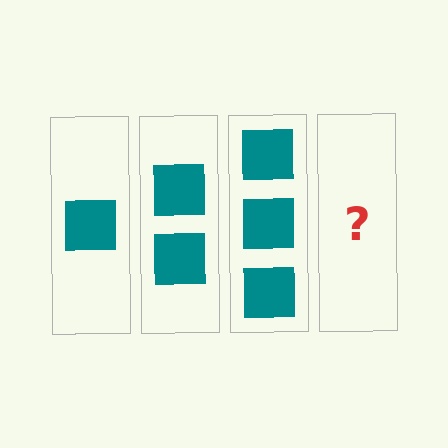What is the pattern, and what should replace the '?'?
The pattern is that each step adds one more square. The '?' should be 4 squares.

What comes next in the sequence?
The next element should be 4 squares.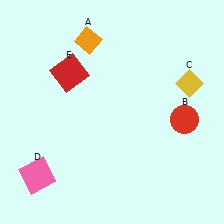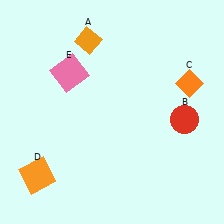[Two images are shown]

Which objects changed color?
C changed from yellow to orange. D changed from pink to orange. E changed from red to pink.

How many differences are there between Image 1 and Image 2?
There are 3 differences between the two images.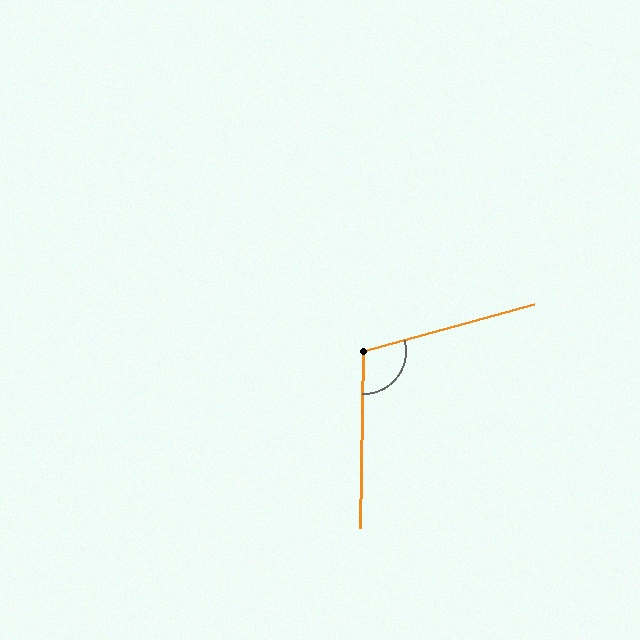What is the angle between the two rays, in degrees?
Approximately 107 degrees.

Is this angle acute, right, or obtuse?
It is obtuse.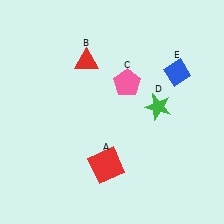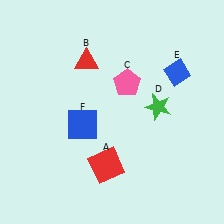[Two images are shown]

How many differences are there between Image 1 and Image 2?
There is 1 difference between the two images.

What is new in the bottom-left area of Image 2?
A blue square (F) was added in the bottom-left area of Image 2.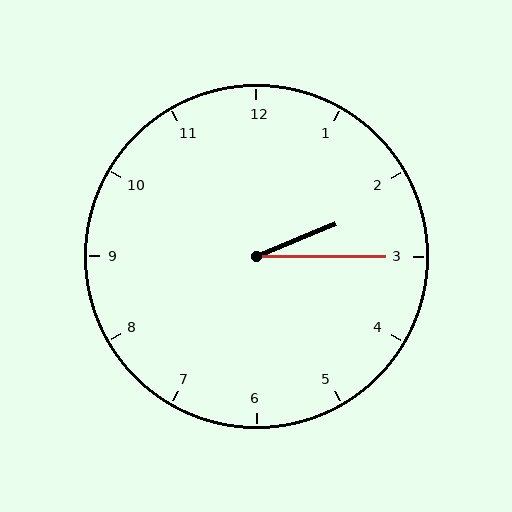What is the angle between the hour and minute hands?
Approximately 22 degrees.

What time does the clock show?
2:15.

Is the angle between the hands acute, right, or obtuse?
It is acute.